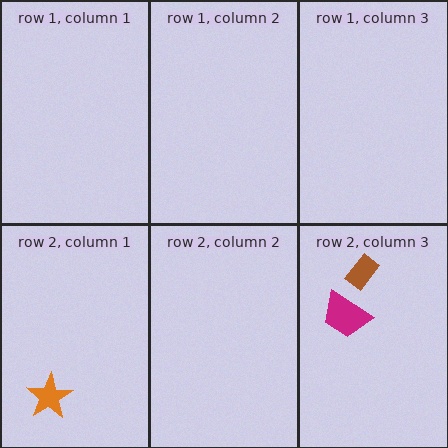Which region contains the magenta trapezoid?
The row 2, column 3 region.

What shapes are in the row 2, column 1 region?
The orange star.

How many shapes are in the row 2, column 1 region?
1.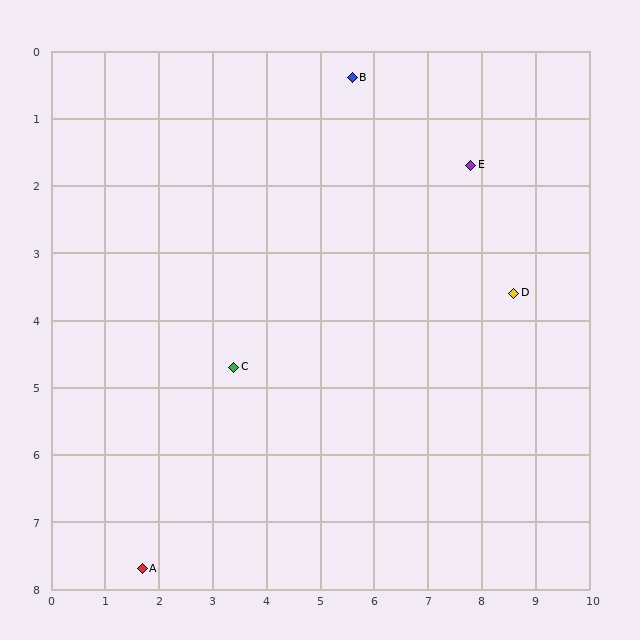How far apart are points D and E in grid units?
Points D and E are about 2.1 grid units apart.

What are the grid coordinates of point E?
Point E is at approximately (7.8, 1.7).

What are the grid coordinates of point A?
Point A is at approximately (1.7, 7.7).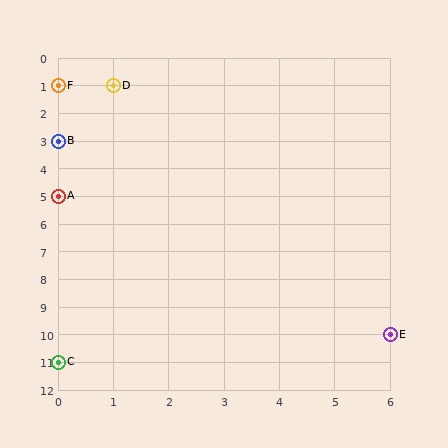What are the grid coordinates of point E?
Point E is at grid coordinates (6, 10).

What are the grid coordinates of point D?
Point D is at grid coordinates (1, 1).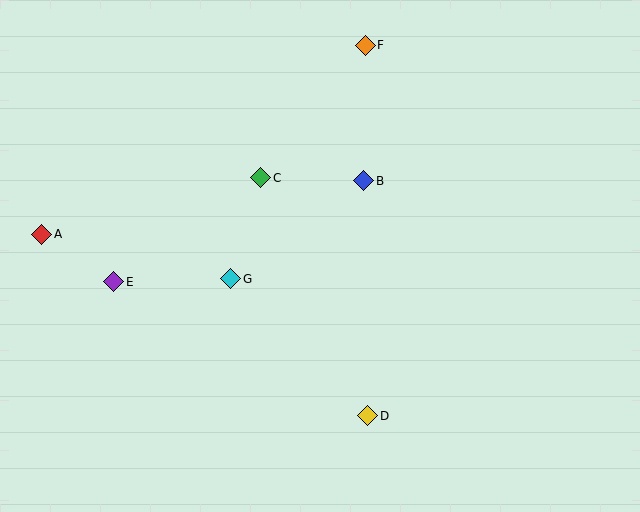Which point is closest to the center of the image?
Point B at (364, 181) is closest to the center.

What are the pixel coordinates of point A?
Point A is at (42, 234).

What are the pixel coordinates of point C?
Point C is at (261, 178).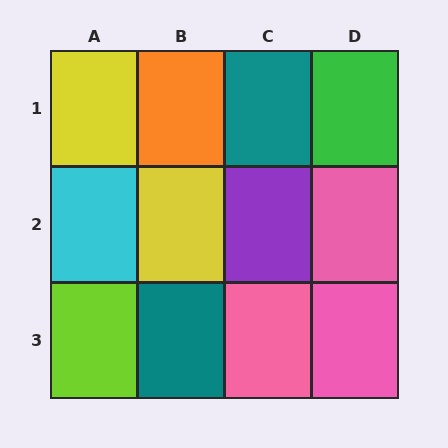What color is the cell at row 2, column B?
Yellow.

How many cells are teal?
2 cells are teal.